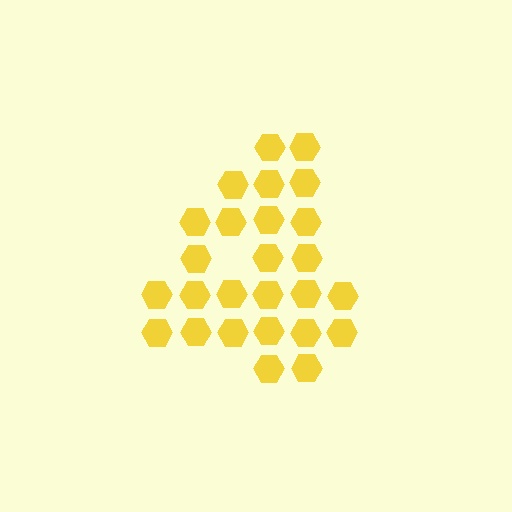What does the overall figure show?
The overall figure shows the digit 4.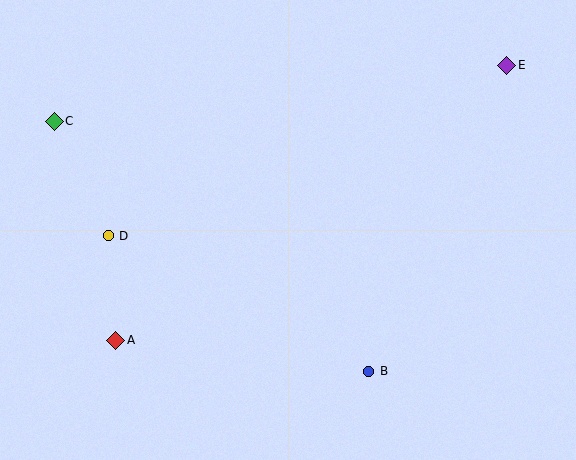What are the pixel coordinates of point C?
Point C is at (54, 121).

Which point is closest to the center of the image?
Point B at (369, 371) is closest to the center.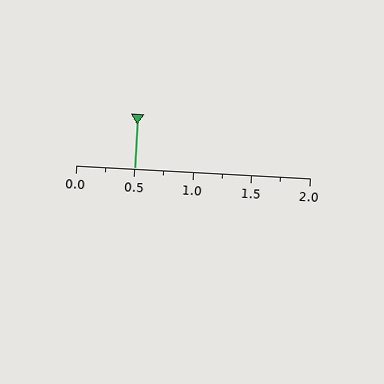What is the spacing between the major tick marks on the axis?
The major ticks are spaced 0.5 apart.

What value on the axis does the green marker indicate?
The marker indicates approximately 0.5.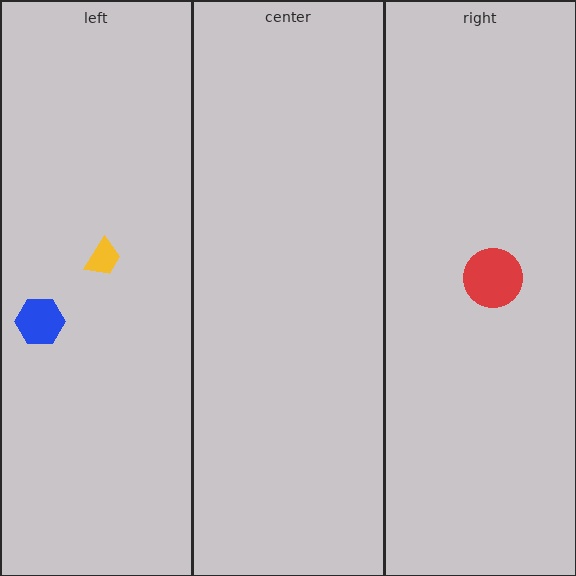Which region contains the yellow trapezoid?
The left region.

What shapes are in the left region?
The blue hexagon, the yellow trapezoid.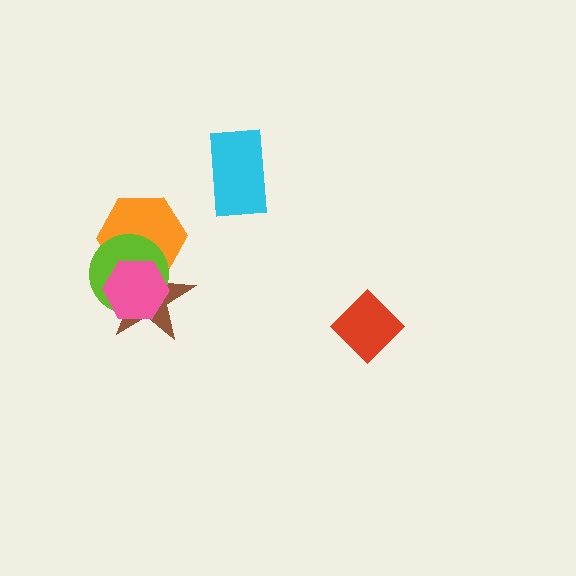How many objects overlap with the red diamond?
0 objects overlap with the red diamond.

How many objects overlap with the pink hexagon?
3 objects overlap with the pink hexagon.